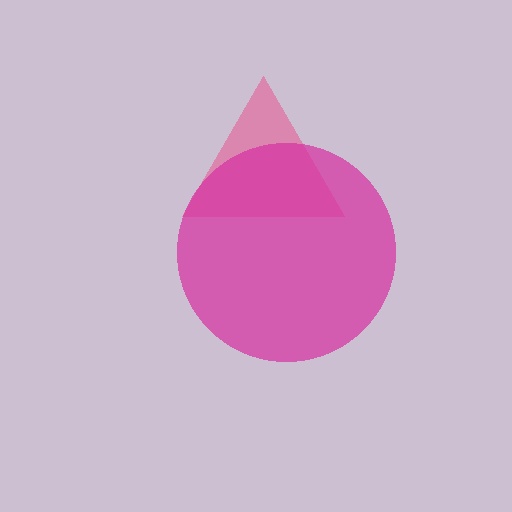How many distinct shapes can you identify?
There are 2 distinct shapes: a pink triangle, a magenta circle.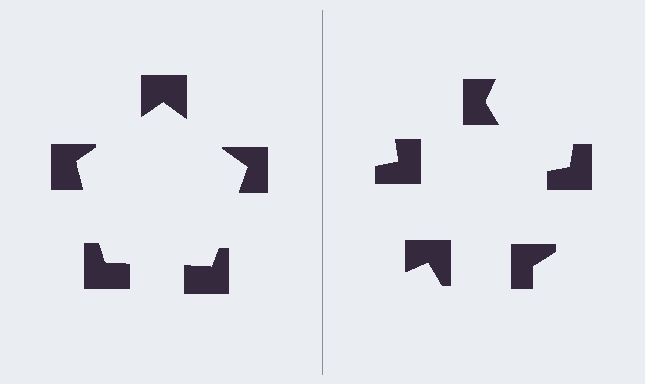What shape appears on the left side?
An illusory pentagon.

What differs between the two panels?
The notched squares are positioned identically on both sides; only the wedge orientations differ. On the left they align to a pentagon; on the right they are misaligned.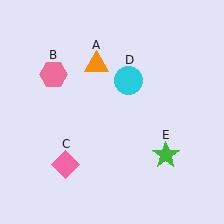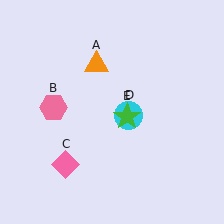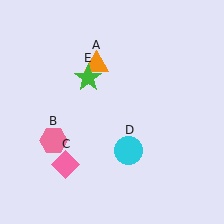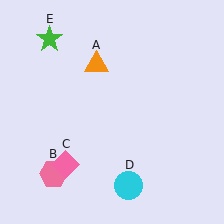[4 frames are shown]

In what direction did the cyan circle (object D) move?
The cyan circle (object D) moved down.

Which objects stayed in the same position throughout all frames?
Orange triangle (object A) and pink diamond (object C) remained stationary.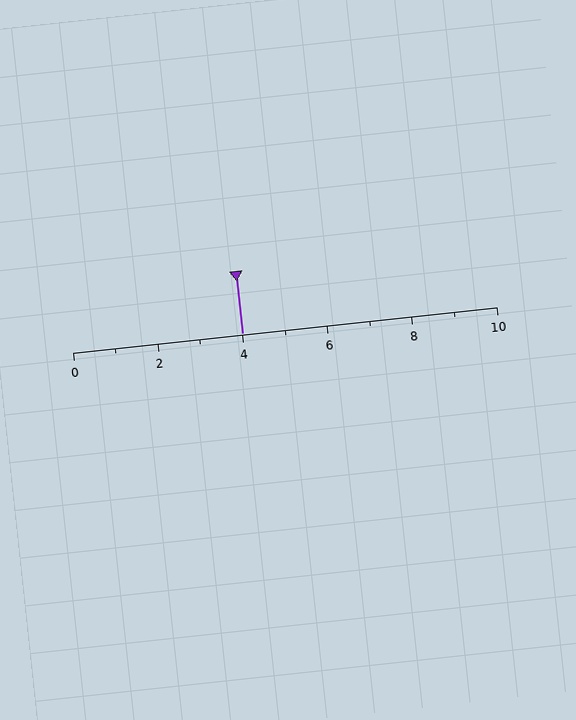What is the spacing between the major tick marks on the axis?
The major ticks are spaced 2 apart.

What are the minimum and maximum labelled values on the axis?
The axis runs from 0 to 10.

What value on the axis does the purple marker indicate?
The marker indicates approximately 4.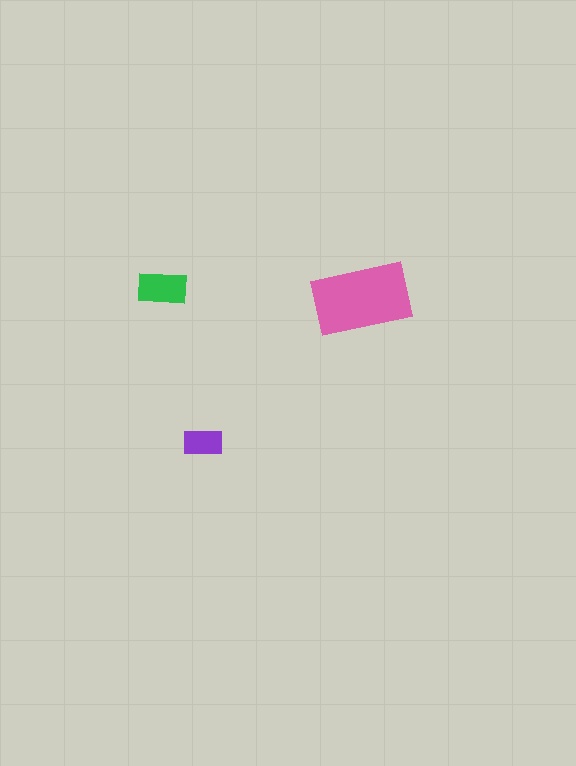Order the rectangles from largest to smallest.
the pink one, the green one, the purple one.